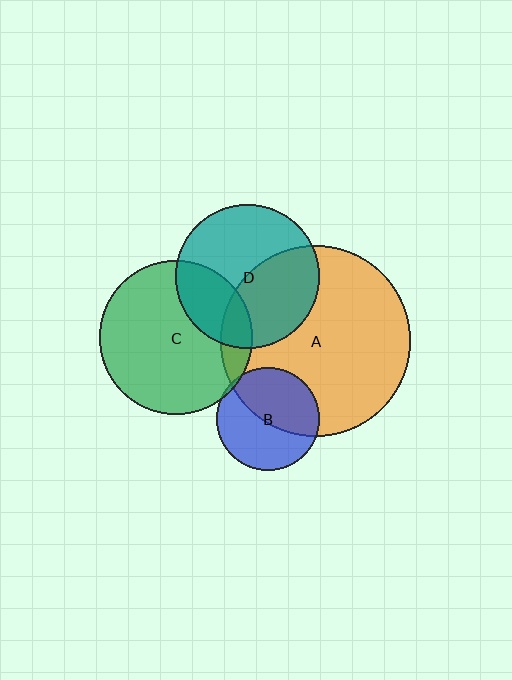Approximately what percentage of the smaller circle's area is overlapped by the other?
Approximately 10%.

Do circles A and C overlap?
Yes.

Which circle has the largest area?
Circle A (orange).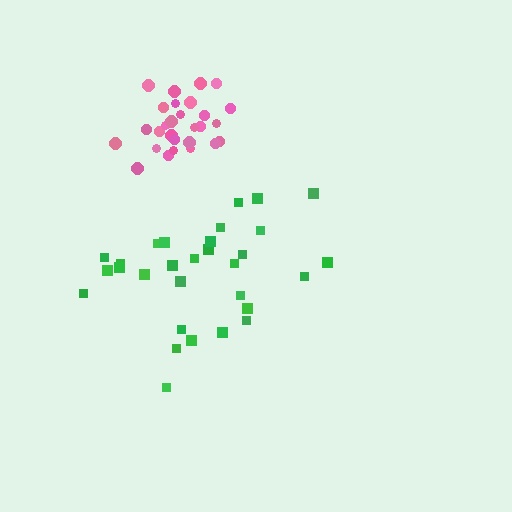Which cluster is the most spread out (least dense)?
Green.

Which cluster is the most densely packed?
Pink.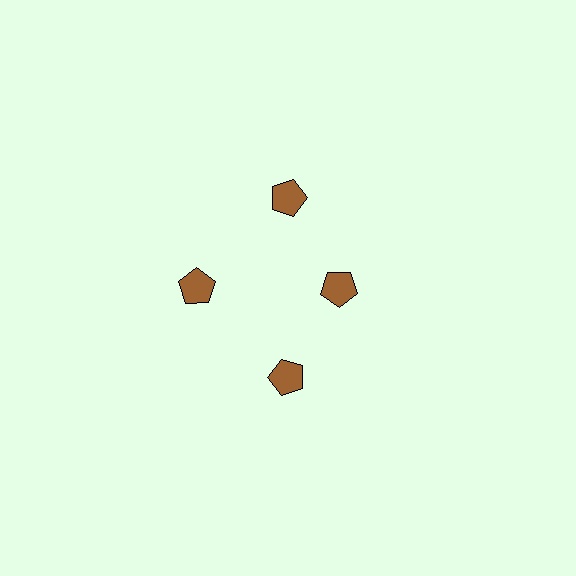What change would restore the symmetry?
The symmetry would be restored by moving it outward, back onto the ring so that all 4 pentagons sit at equal angles and equal distance from the center.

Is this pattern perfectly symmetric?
No. The 4 brown pentagons are arranged in a ring, but one element near the 3 o'clock position is pulled inward toward the center, breaking the 4-fold rotational symmetry.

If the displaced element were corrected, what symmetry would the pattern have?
It would have 4-fold rotational symmetry — the pattern would map onto itself every 90 degrees.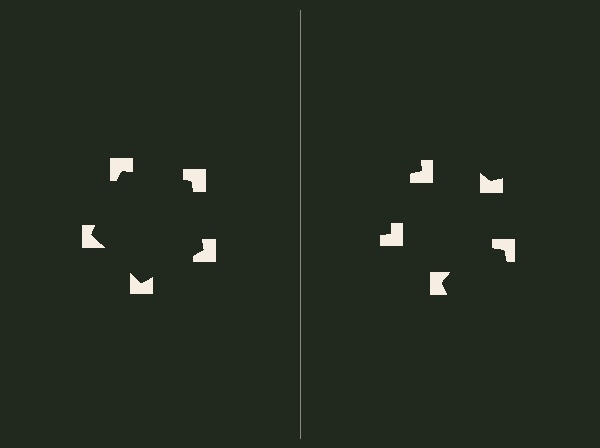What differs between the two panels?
The notched squares are positioned identically on both sides; only the wedge orientations differ. On the left they align to a pentagon; on the right they are misaligned.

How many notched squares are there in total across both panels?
10 — 5 on each side.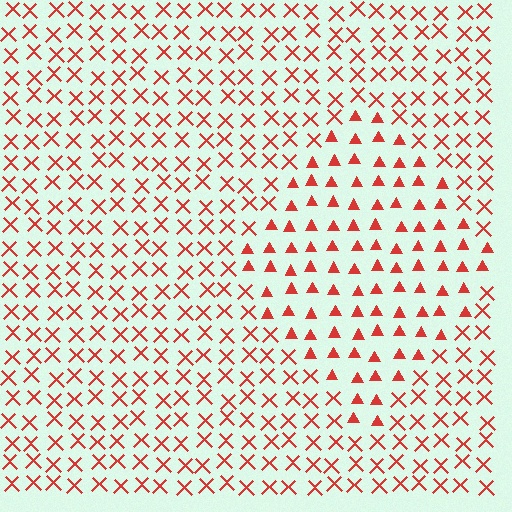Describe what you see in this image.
The image is filled with small red elements arranged in a uniform grid. A diamond-shaped region contains triangles, while the surrounding area contains X marks. The boundary is defined purely by the change in element shape.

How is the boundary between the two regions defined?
The boundary is defined by a change in element shape: triangles inside vs. X marks outside. All elements share the same color and spacing.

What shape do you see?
I see a diamond.